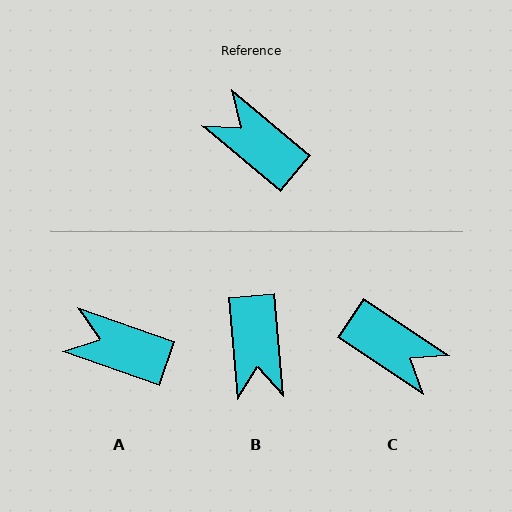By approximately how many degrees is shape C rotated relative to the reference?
Approximately 174 degrees clockwise.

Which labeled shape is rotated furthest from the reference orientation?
C, about 174 degrees away.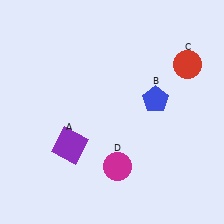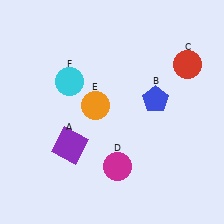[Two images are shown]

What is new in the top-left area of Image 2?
A cyan circle (F) was added in the top-left area of Image 2.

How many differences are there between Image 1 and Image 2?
There are 2 differences between the two images.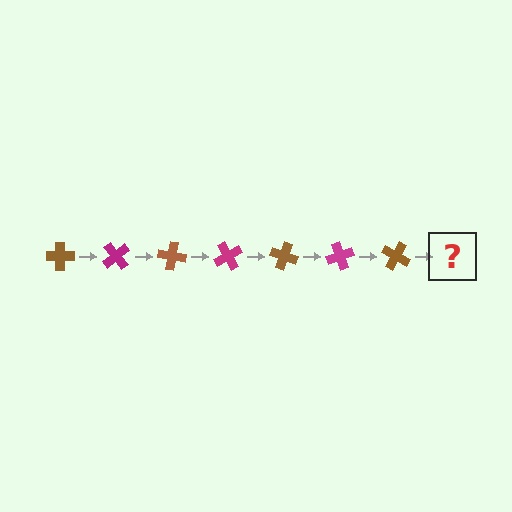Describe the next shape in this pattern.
It should be a magenta cross, rotated 350 degrees from the start.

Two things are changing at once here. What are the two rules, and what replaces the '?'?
The two rules are that it rotates 50 degrees each step and the color cycles through brown and magenta. The '?' should be a magenta cross, rotated 350 degrees from the start.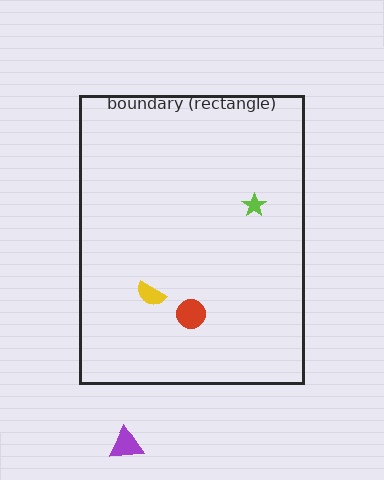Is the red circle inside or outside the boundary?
Inside.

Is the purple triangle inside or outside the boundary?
Outside.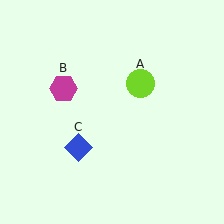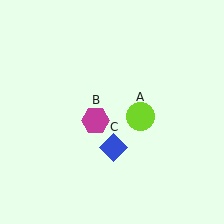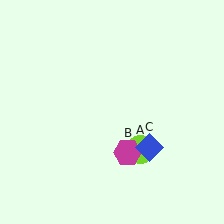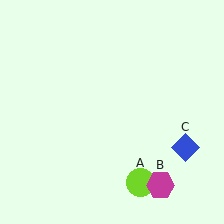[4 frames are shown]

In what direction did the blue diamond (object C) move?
The blue diamond (object C) moved right.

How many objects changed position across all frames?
3 objects changed position: lime circle (object A), magenta hexagon (object B), blue diamond (object C).